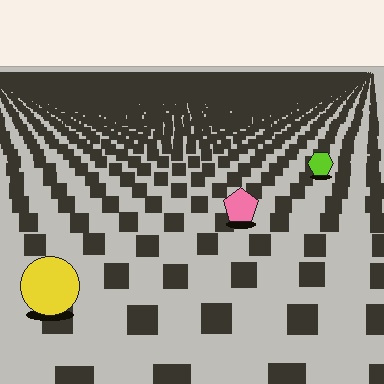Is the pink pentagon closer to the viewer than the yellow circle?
No. The yellow circle is closer — you can tell from the texture gradient: the ground texture is coarser near it.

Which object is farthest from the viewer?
The lime hexagon is farthest from the viewer. It appears smaller and the ground texture around it is denser.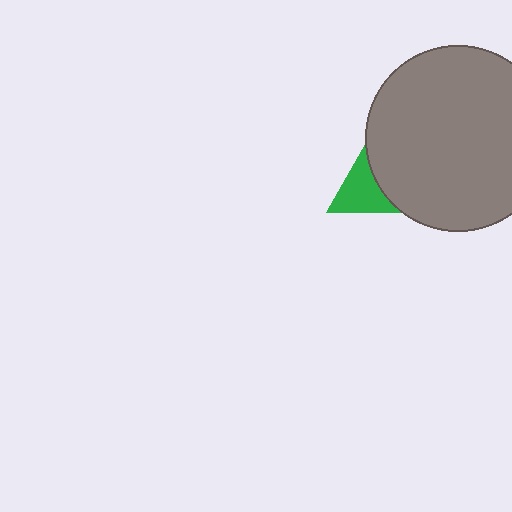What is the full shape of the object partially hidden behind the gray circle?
The partially hidden object is a green triangle.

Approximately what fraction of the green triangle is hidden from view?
Roughly 61% of the green triangle is hidden behind the gray circle.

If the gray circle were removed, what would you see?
You would see the complete green triangle.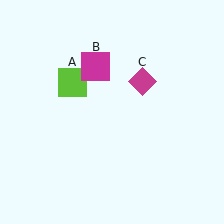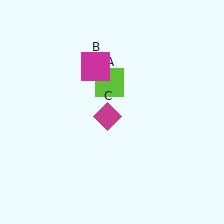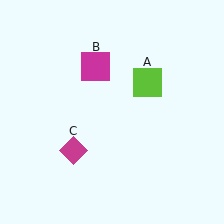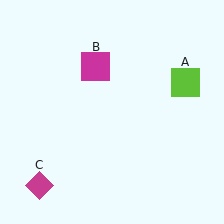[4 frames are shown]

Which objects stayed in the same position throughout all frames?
Magenta square (object B) remained stationary.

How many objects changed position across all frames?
2 objects changed position: lime square (object A), magenta diamond (object C).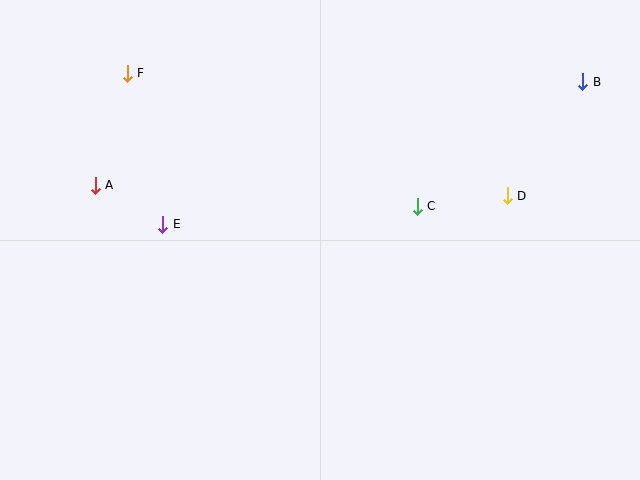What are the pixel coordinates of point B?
Point B is at (583, 82).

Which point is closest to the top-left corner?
Point F is closest to the top-left corner.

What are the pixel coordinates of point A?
Point A is at (95, 185).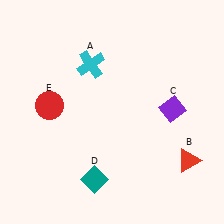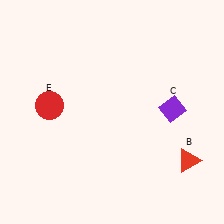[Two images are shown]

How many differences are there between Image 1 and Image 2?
There are 2 differences between the two images.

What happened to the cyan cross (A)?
The cyan cross (A) was removed in Image 2. It was in the top-left area of Image 1.